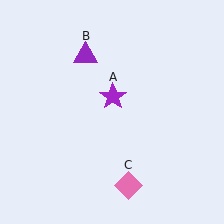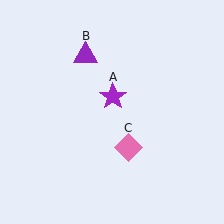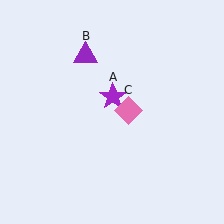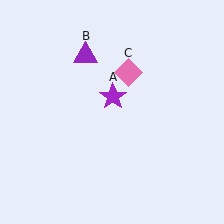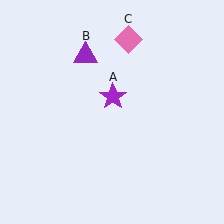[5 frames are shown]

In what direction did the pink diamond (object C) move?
The pink diamond (object C) moved up.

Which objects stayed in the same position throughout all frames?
Purple star (object A) and purple triangle (object B) remained stationary.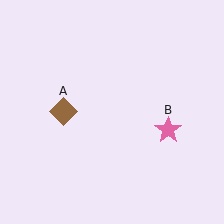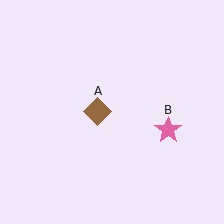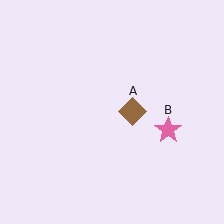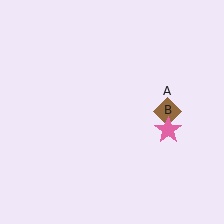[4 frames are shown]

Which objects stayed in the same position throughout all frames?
Pink star (object B) remained stationary.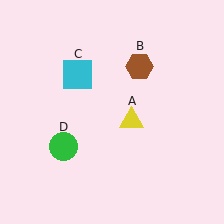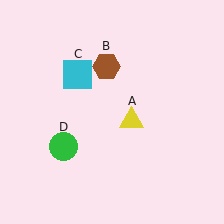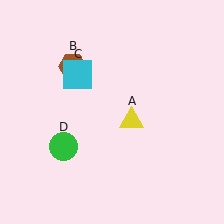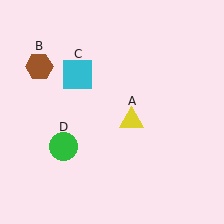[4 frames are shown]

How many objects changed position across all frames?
1 object changed position: brown hexagon (object B).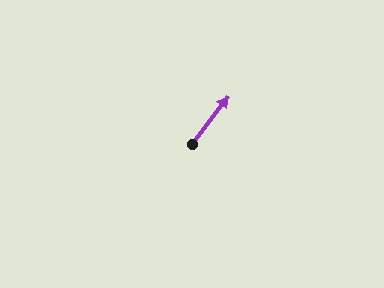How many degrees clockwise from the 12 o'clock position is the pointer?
Approximately 37 degrees.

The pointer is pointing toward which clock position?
Roughly 1 o'clock.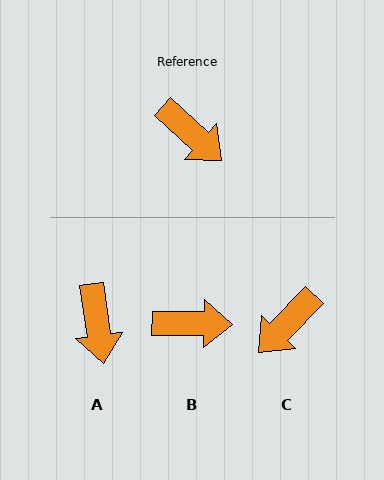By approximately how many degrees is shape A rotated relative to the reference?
Approximately 40 degrees clockwise.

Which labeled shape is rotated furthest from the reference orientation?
C, about 92 degrees away.